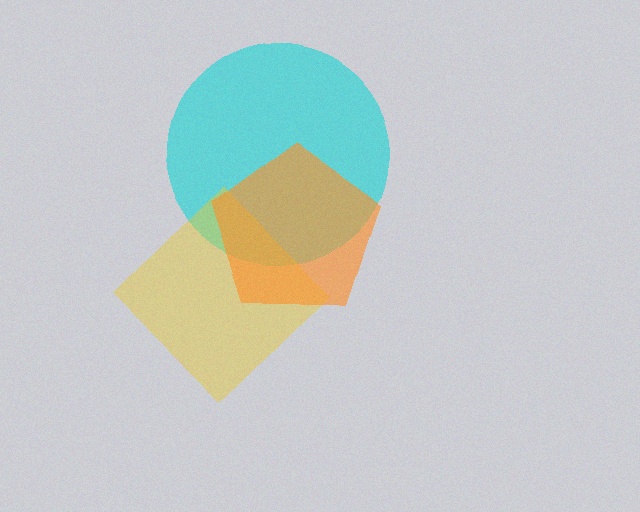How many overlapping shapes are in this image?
There are 3 overlapping shapes in the image.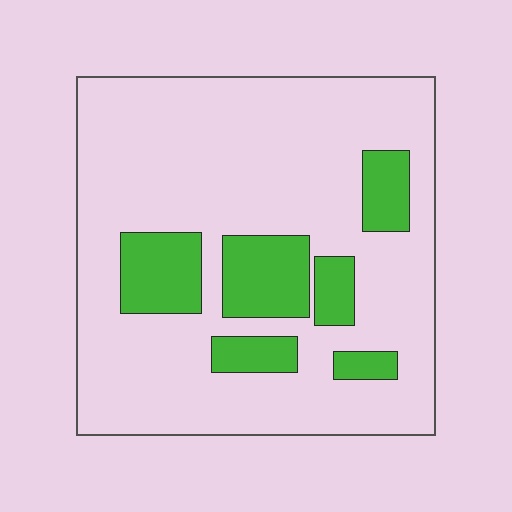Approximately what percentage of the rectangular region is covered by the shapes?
Approximately 20%.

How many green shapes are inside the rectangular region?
6.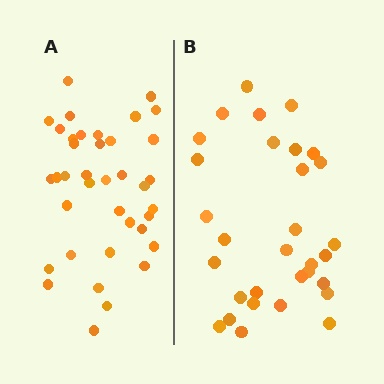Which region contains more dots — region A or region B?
Region A (the left region) has more dots.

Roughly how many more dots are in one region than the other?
Region A has roughly 8 or so more dots than region B.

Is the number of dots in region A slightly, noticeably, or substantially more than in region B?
Region A has only slightly more — the two regions are fairly close. The ratio is roughly 1.2 to 1.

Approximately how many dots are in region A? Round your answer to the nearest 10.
About 40 dots. (The exact count is 38, which rounds to 40.)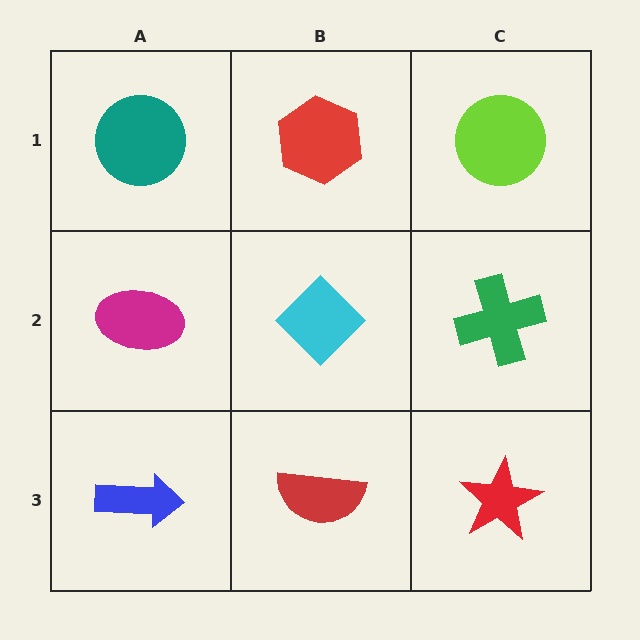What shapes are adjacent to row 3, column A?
A magenta ellipse (row 2, column A), a red semicircle (row 3, column B).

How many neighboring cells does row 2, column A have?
3.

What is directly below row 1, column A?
A magenta ellipse.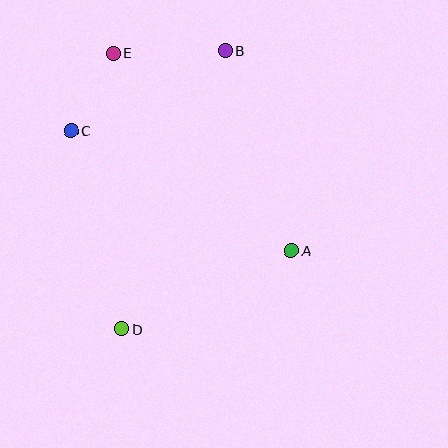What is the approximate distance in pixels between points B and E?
The distance between B and E is approximately 112 pixels.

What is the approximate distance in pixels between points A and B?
The distance between A and B is approximately 210 pixels.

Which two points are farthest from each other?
Points B and D are farthest from each other.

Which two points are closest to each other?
Points C and E are closest to each other.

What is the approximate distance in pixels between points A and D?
The distance between A and D is approximately 187 pixels.